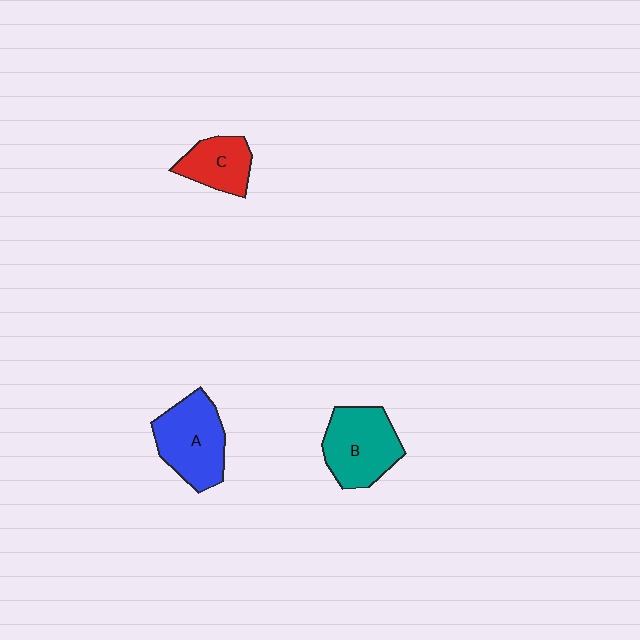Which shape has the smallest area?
Shape C (red).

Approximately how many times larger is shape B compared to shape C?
Approximately 1.5 times.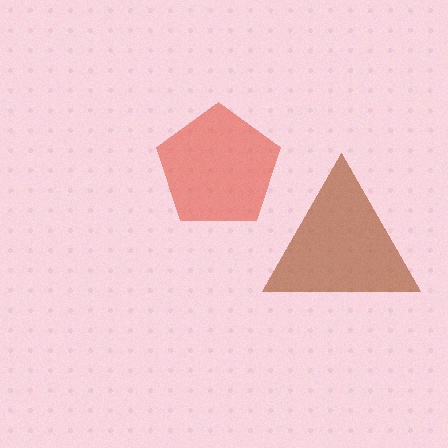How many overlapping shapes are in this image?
There are 2 overlapping shapes in the image.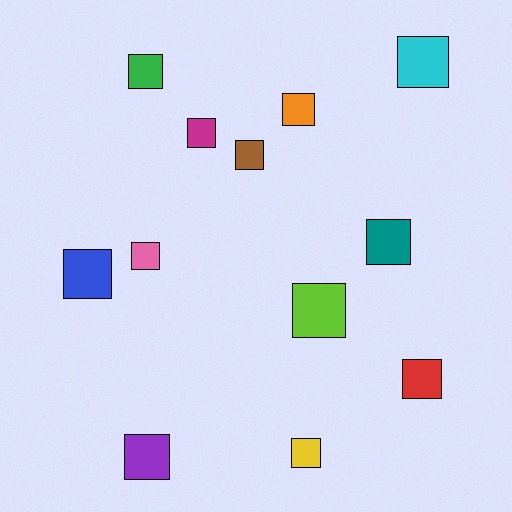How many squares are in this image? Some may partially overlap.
There are 12 squares.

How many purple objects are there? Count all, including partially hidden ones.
There is 1 purple object.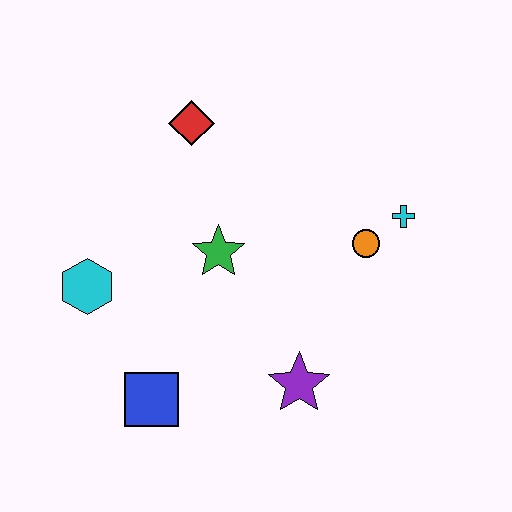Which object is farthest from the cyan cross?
The cyan hexagon is farthest from the cyan cross.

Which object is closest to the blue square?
The cyan hexagon is closest to the blue square.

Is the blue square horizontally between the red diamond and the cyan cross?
No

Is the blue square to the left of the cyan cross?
Yes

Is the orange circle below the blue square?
No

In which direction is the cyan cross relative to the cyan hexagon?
The cyan cross is to the right of the cyan hexagon.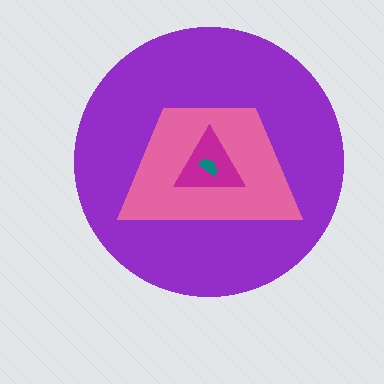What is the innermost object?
The teal semicircle.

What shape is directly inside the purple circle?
The pink trapezoid.